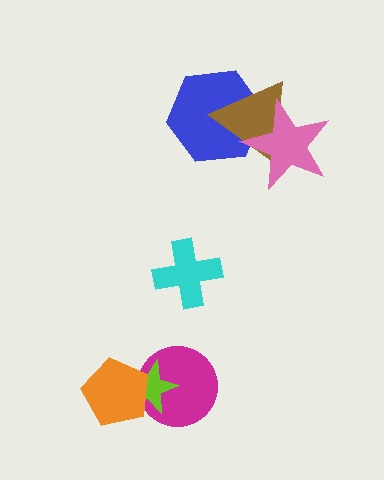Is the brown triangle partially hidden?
Yes, it is partially covered by another shape.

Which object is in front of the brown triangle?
The pink star is in front of the brown triangle.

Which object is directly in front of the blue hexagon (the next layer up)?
The brown triangle is directly in front of the blue hexagon.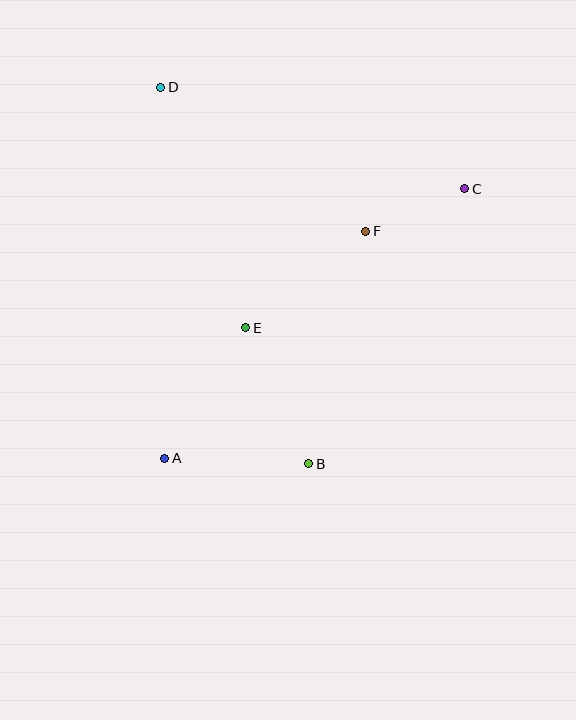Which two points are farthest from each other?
Points B and D are farthest from each other.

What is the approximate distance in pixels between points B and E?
The distance between B and E is approximately 150 pixels.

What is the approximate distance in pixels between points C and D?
The distance between C and D is approximately 320 pixels.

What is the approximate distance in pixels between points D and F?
The distance between D and F is approximately 251 pixels.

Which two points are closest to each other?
Points C and F are closest to each other.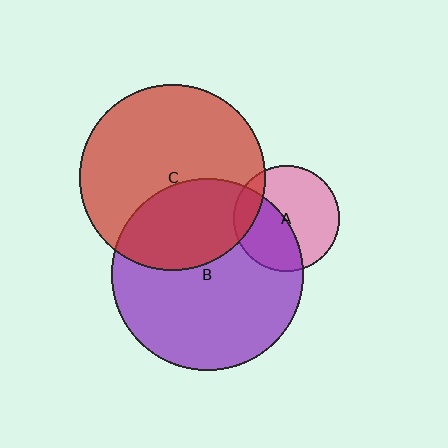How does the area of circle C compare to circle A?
Approximately 3.1 times.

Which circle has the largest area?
Circle B (purple).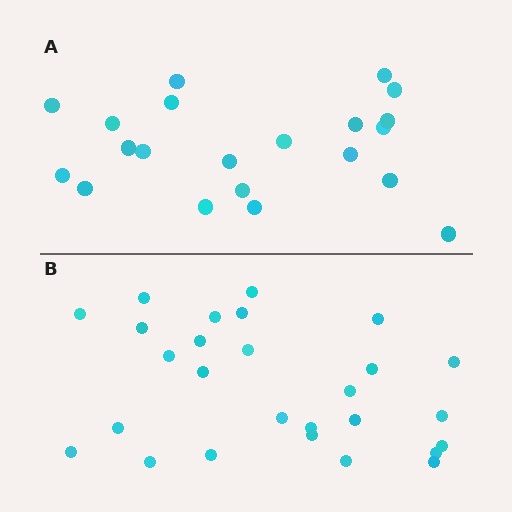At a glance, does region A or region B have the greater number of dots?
Region B (the bottom region) has more dots.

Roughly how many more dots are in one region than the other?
Region B has about 6 more dots than region A.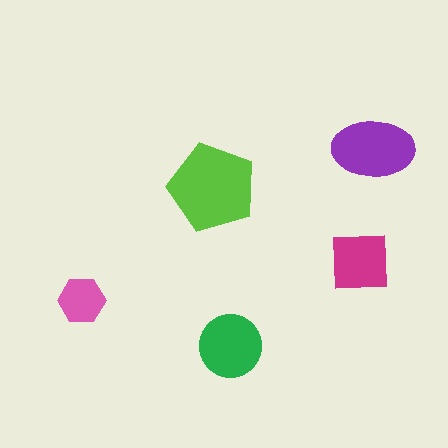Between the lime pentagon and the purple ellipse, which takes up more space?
The lime pentagon.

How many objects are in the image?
There are 5 objects in the image.